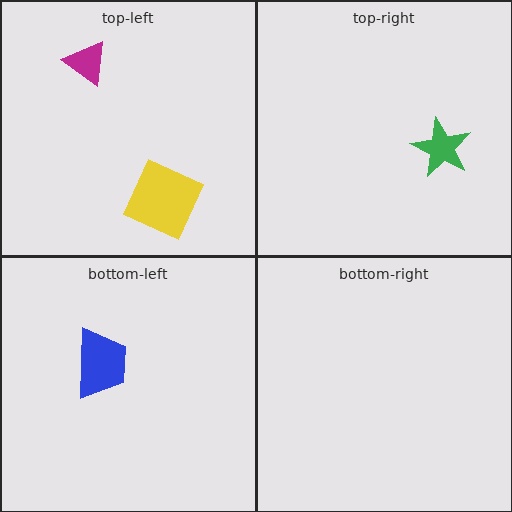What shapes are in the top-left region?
The magenta triangle, the yellow square.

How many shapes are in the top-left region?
2.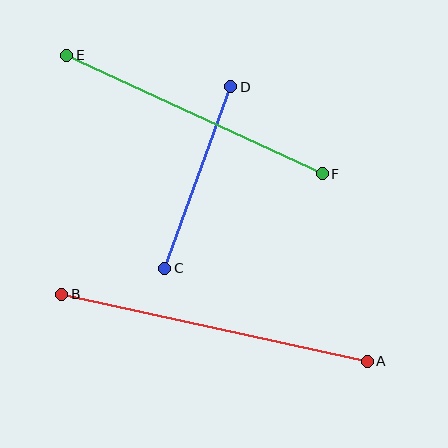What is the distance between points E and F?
The distance is approximately 282 pixels.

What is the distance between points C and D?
The distance is approximately 193 pixels.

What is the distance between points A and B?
The distance is approximately 313 pixels.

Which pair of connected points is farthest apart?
Points A and B are farthest apart.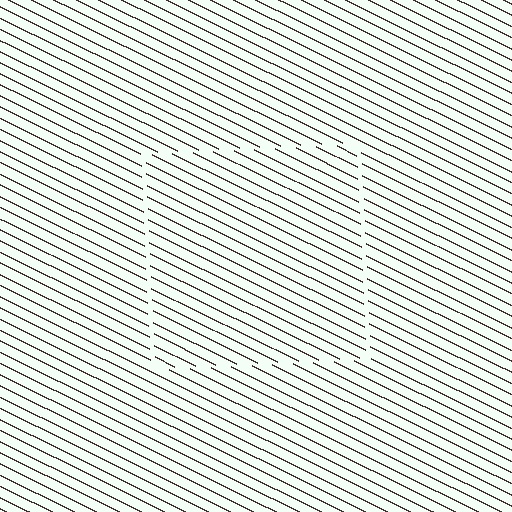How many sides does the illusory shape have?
4 sides — the line-ends trace a square.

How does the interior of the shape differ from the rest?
The interior of the shape contains the same grating, shifted by half a period — the contour is defined by the phase discontinuity where line-ends from the inner and outer gratings abut.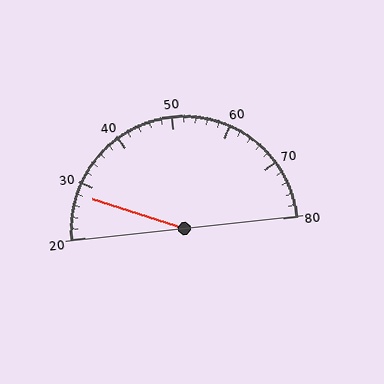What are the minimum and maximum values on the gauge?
The gauge ranges from 20 to 80.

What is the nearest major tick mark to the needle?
The nearest major tick mark is 30.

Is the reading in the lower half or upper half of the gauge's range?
The reading is in the lower half of the range (20 to 80).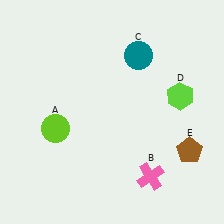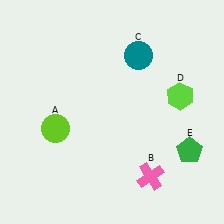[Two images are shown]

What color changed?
The pentagon (E) changed from brown in Image 1 to green in Image 2.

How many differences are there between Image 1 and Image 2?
There is 1 difference between the two images.